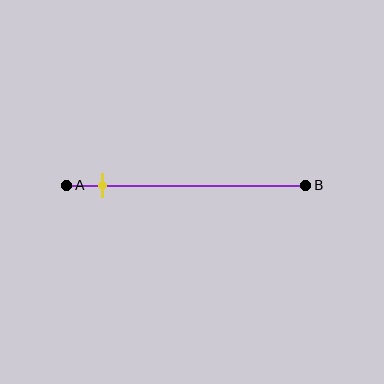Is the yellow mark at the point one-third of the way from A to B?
No, the mark is at about 15% from A, not at the 33% one-third point.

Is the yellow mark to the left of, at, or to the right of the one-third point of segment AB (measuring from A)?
The yellow mark is to the left of the one-third point of segment AB.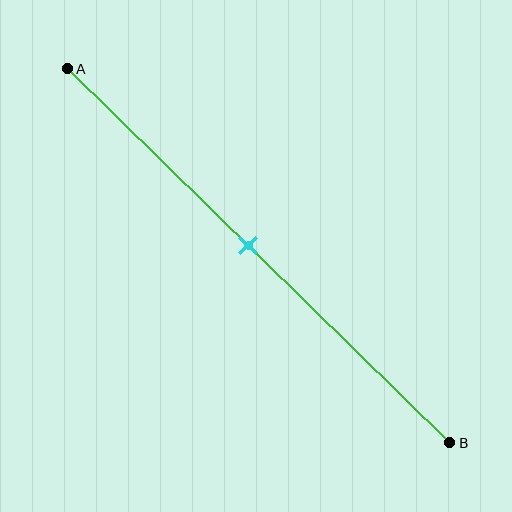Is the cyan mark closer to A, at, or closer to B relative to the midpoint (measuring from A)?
The cyan mark is approximately at the midpoint of segment AB.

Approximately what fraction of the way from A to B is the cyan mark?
The cyan mark is approximately 45% of the way from A to B.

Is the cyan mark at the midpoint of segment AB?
Yes, the mark is approximately at the midpoint.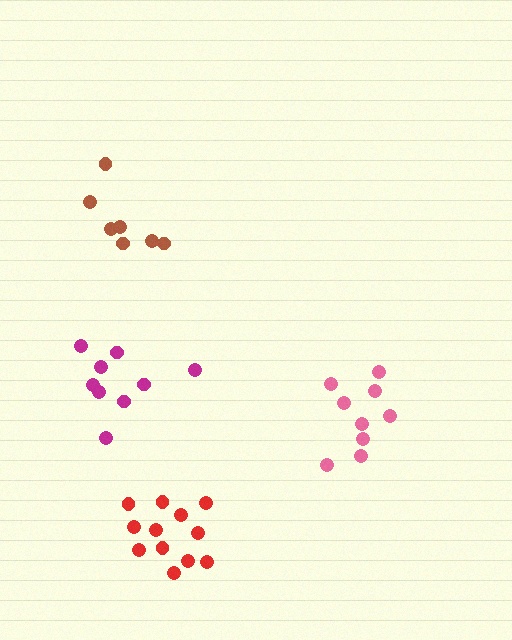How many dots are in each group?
Group 1: 9 dots, Group 2: 9 dots, Group 3: 12 dots, Group 4: 7 dots (37 total).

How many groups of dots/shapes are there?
There are 4 groups.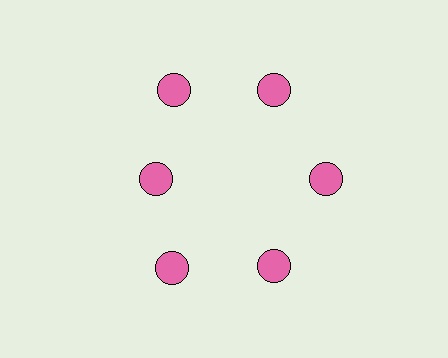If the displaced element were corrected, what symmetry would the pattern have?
It would have 6-fold rotational symmetry — the pattern would map onto itself every 60 degrees.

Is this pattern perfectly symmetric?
No. The 6 pink circles are arranged in a ring, but one element near the 9 o'clock position is pulled inward toward the center, breaking the 6-fold rotational symmetry.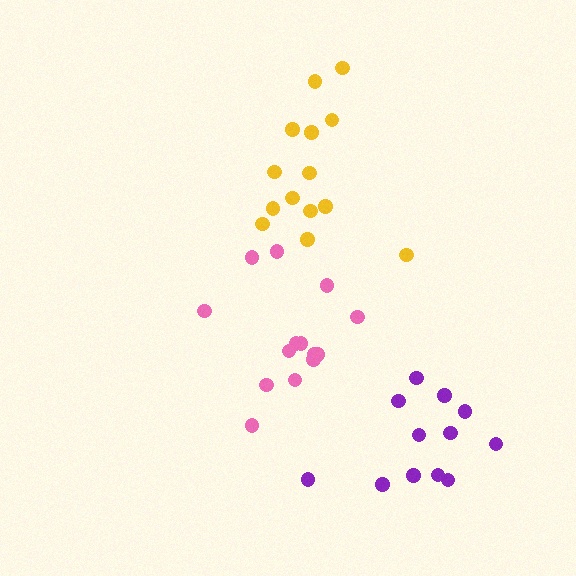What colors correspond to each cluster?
The clusters are colored: yellow, pink, purple.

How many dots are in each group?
Group 1: 14 dots, Group 2: 14 dots, Group 3: 13 dots (41 total).